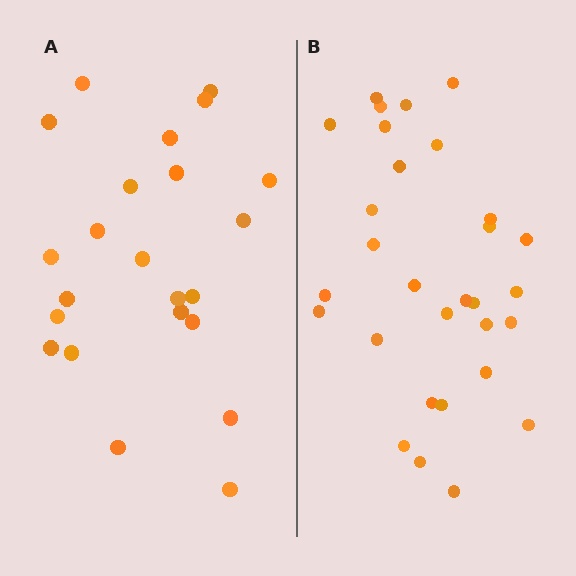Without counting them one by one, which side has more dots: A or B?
Region B (the right region) has more dots.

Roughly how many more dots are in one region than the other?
Region B has roughly 8 or so more dots than region A.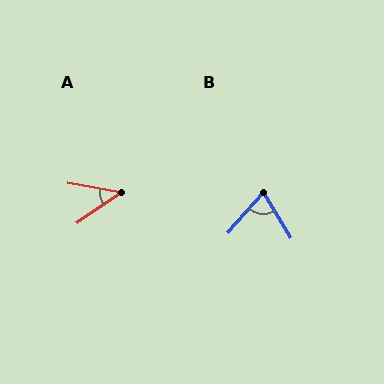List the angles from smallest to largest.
A (44°), B (73°).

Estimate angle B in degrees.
Approximately 73 degrees.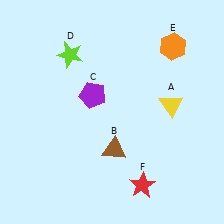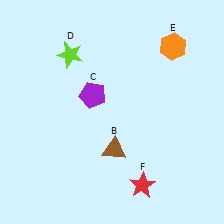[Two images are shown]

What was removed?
The yellow triangle (A) was removed in Image 2.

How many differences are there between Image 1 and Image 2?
There is 1 difference between the two images.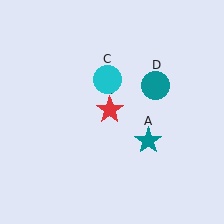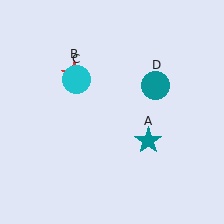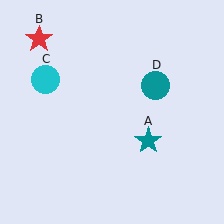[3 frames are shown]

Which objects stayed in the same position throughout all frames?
Teal star (object A) and teal circle (object D) remained stationary.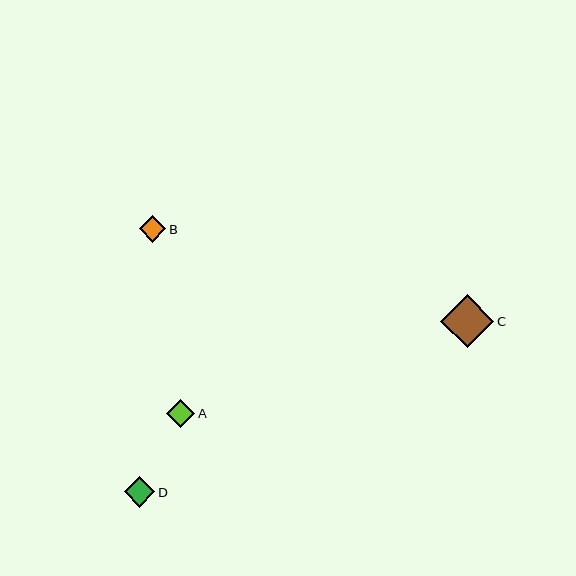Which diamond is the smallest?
Diamond B is the smallest with a size of approximately 26 pixels.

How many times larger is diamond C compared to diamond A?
Diamond C is approximately 1.9 times the size of diamond A.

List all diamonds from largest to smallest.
From largest to smallest: C, D, A, B.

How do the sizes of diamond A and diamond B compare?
Diamond A and diamond B are approximately the same size.